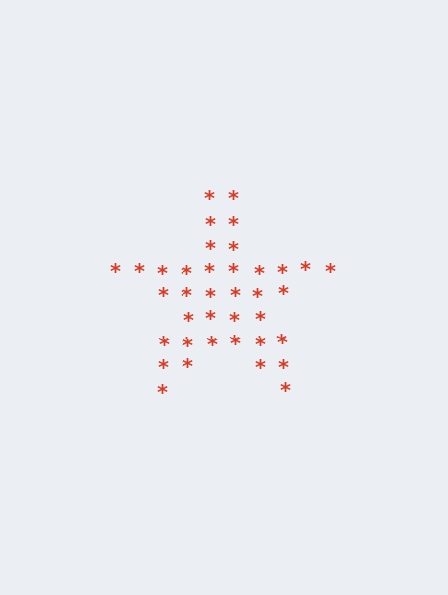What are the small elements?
The small elements are asterisks.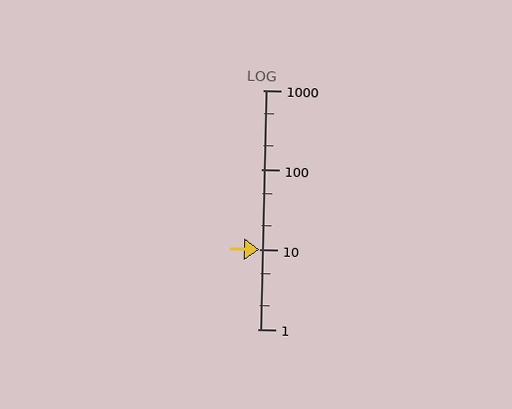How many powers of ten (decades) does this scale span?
The scale spans 3 decades, from 1 to 1000.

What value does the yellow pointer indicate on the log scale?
The pointer indicates approximately 10.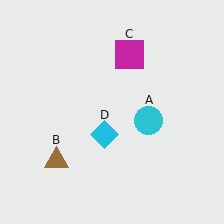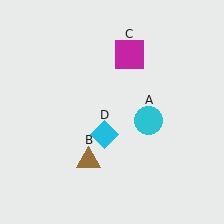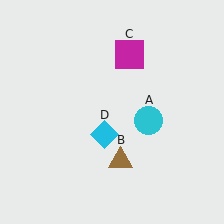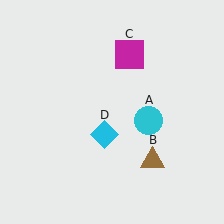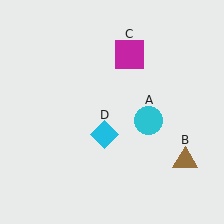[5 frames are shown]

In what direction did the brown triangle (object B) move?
The brown triangle (object B) moved right.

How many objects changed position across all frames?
1 object changed position: brown triangle (object B).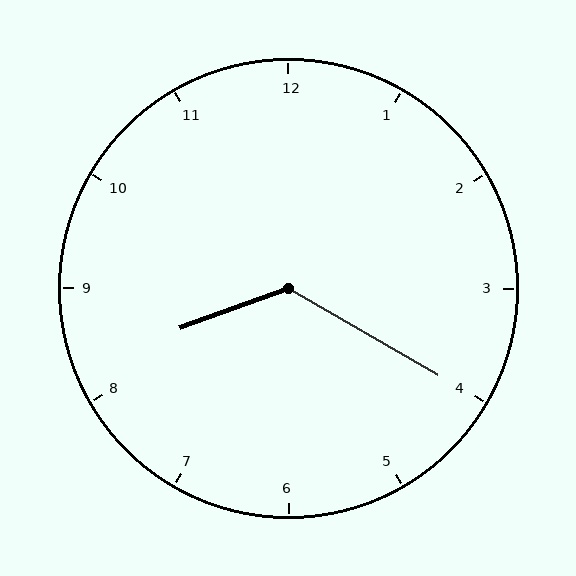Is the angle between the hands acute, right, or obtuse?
It is obtuse.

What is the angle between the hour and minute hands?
Approximately 130 degrees.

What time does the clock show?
8:20.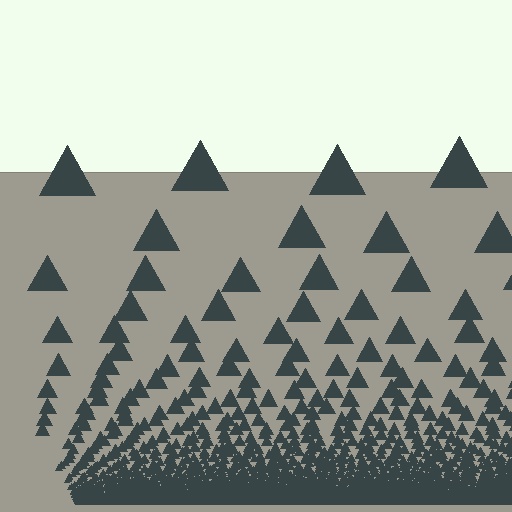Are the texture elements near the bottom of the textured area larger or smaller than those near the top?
Smaller. The gradient is inverted — elements near the bottom are smaller and denser.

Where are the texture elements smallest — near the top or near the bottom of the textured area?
Near the bottom.